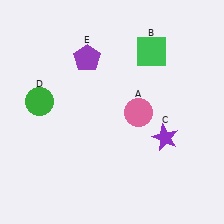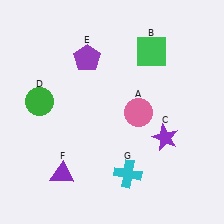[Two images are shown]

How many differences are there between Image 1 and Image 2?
There are 2 differences between the two images.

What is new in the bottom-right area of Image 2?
A cyan cross (G) was added in the bottom-right area of Image 2.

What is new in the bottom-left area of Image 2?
A purple triangle (F) was added in the bottom-left area of Image 2.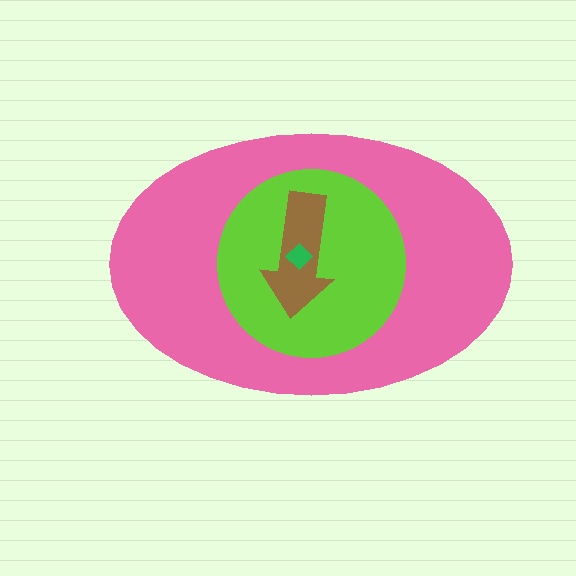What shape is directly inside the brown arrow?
The green diamond.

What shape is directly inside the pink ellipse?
The lime circle.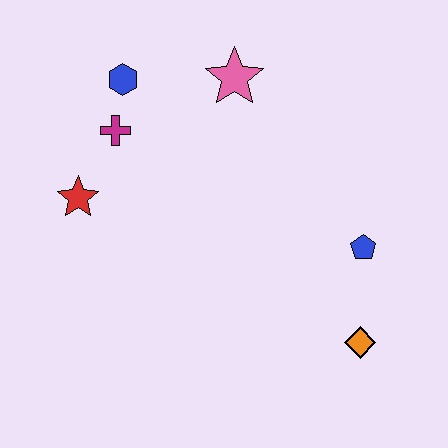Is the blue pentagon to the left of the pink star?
No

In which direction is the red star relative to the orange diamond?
The red star is to the left of the orange diamond.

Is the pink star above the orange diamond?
Yes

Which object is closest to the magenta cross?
The blue hexagon is closest to the magenta cross.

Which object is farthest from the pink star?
The orange diamond is farthest from the pink star.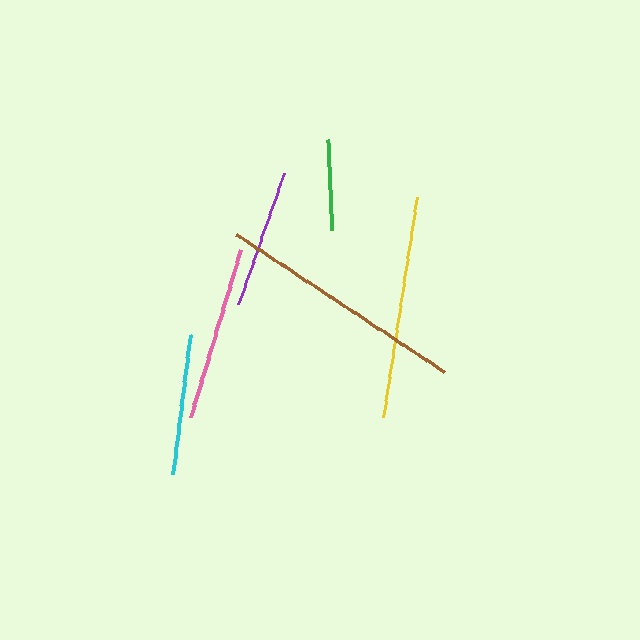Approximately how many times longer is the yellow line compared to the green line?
The yellow line is approximately 2.5 times the length of the green line.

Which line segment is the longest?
The brown line is the longest at approximately 249 pixels.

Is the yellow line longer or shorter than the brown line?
The brown line is longer than the yellow line.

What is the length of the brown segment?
The brown segment is approximately 249 pixels long.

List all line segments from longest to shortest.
From longest to shortest: brown, yellow, pink, cyan, purple, green.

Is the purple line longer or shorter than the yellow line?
The yellow line is longer than the purple line.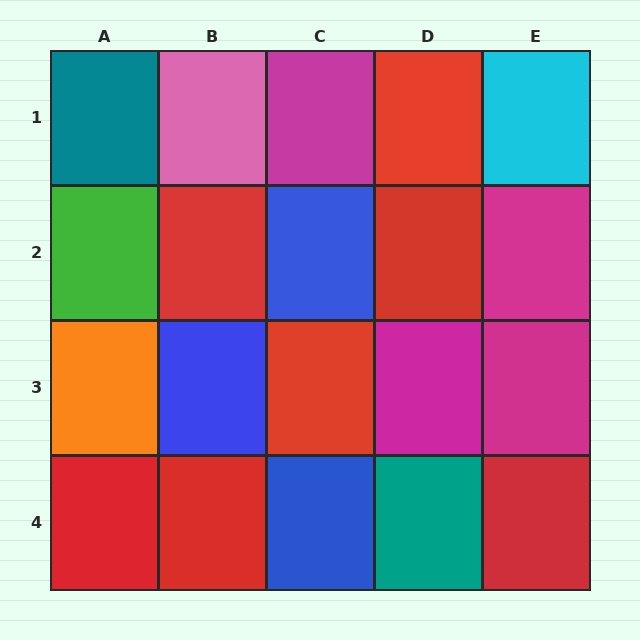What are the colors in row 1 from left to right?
Teal, pink, magenta, red, cyan.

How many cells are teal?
2 cells are teal.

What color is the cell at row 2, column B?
Red.